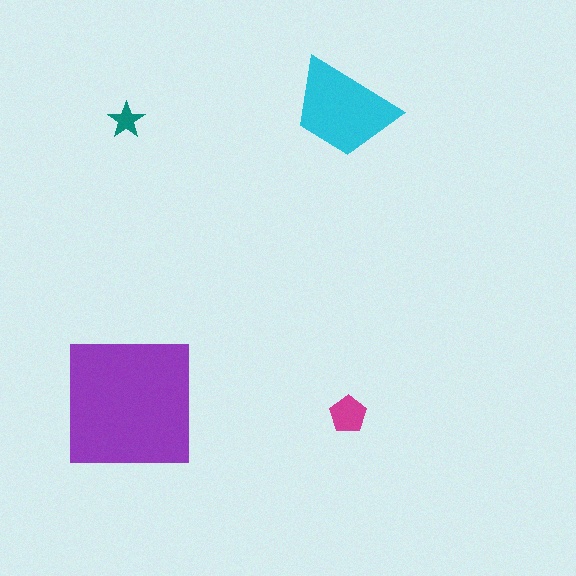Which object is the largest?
The purple square.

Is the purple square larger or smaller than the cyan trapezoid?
Larger.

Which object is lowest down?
The magenta pentagon is bottommost.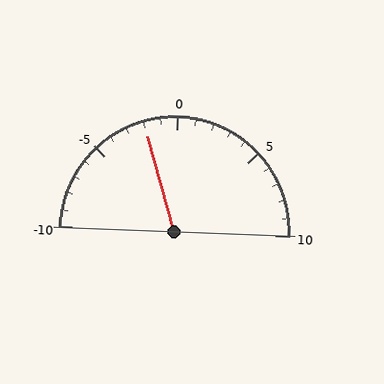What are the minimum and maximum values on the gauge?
The gauge ranges from -10 to 10.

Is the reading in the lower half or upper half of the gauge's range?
The reading is in the lower half of the range (-10 to 10).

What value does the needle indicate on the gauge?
The needle indicates approximately -2.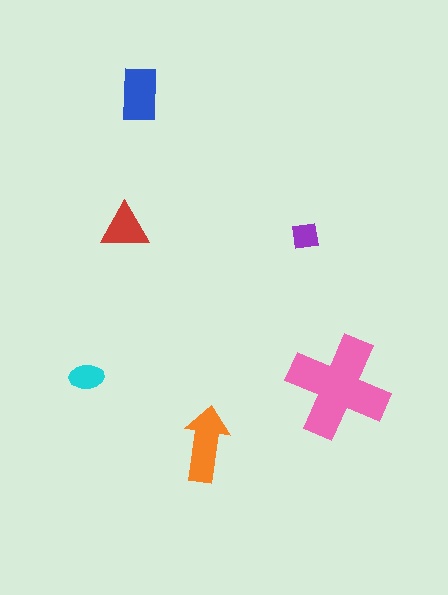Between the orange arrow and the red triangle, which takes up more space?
The orange arrow.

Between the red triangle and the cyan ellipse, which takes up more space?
The red triangle.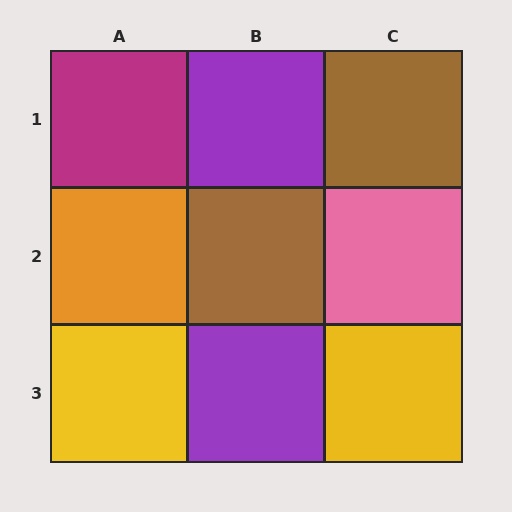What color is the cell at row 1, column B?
Purple.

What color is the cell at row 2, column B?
Brown.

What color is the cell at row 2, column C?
Pink.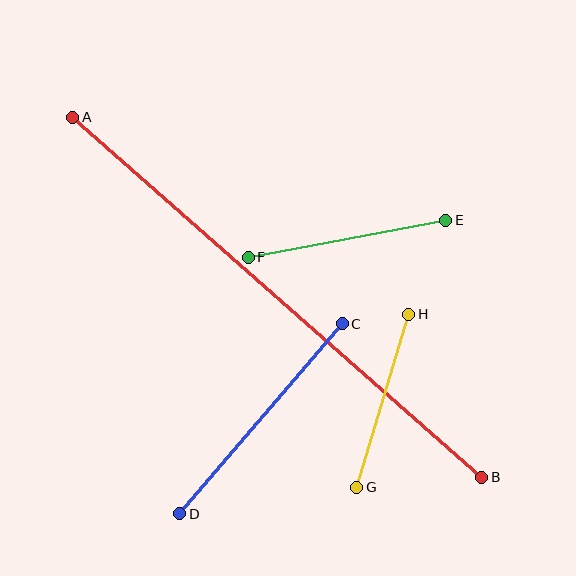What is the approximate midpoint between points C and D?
The midpoint is at approximately (261, 419) pixels.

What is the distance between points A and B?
The distance is approximately 545 pixels.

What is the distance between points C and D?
The distance is approximately 250 pixels.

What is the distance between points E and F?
The distance is approximately 201 pixels.